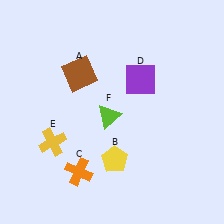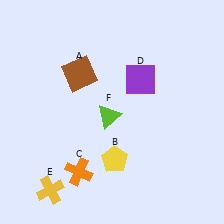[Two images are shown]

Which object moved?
The yellow cross (E) moved down.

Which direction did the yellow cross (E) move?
The yellow cross (E) moved down.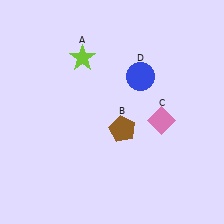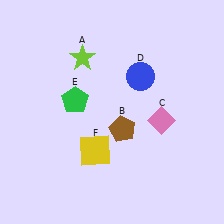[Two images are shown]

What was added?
A green pentagon (E), a yellow square (F) were added in Image 2.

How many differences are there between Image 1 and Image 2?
There are 2 differences between the two images.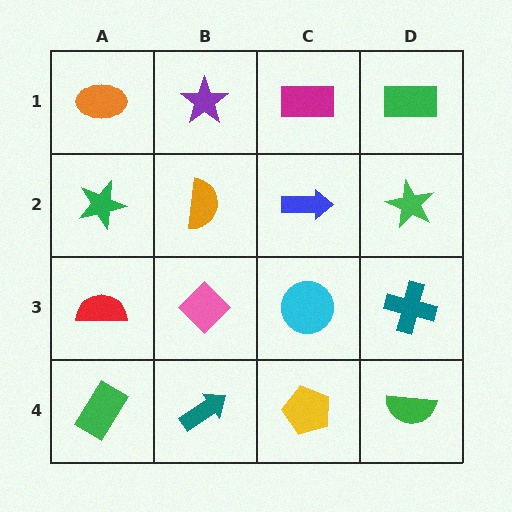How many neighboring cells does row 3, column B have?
4.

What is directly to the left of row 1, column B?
An orange ellipse.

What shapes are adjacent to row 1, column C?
A blue arrow (row 2, column C), a purple star (row 1, column B), a green rectangle (row 1, column D).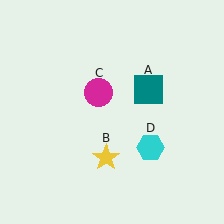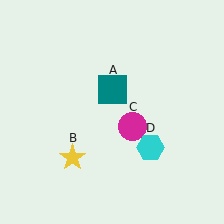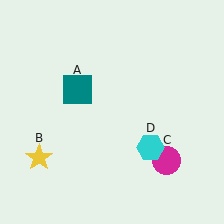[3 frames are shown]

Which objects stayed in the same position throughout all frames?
Cyan hexagon (object D) remained stationary.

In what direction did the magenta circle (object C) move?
The magenta circle (object C) moved down and to the right.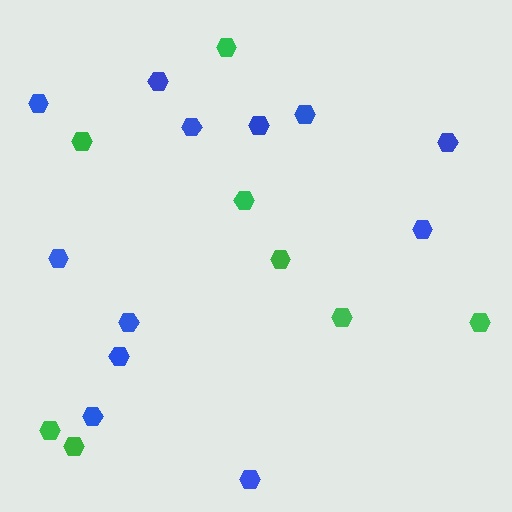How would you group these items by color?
There are 2 groups: one group of blue hexagons (12) and one group of green hexagons (8).